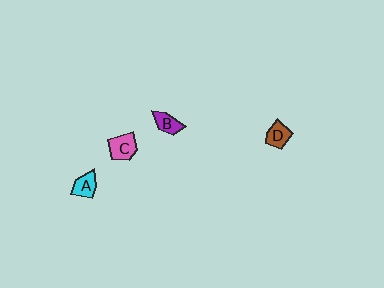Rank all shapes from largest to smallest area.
From largest to smallest: C (pink), D (brown), A (cyan), B (purple).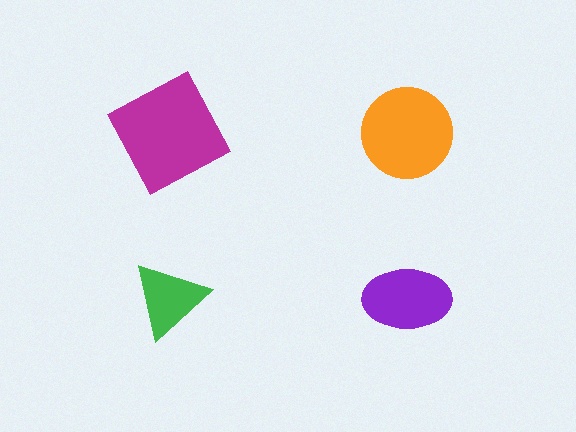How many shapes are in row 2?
2 shapes.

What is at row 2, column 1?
A green triangle.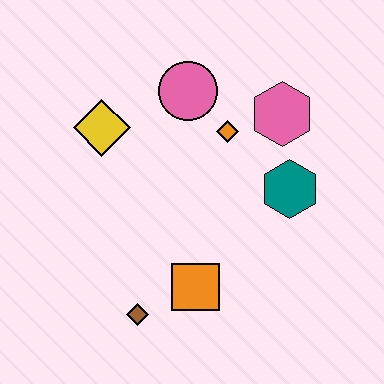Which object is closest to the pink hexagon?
The orange diamond is closest to the pink hexagon.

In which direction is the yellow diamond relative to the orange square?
The yellow diamond is above the orange square.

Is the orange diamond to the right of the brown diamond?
Yes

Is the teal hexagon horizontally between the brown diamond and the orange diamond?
No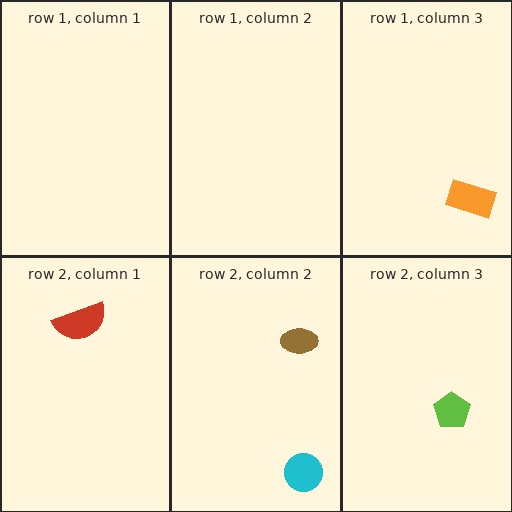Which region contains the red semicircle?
The row 2, column 1 region.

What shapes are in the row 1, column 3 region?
The orange rectangle.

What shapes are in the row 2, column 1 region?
The red semicircle.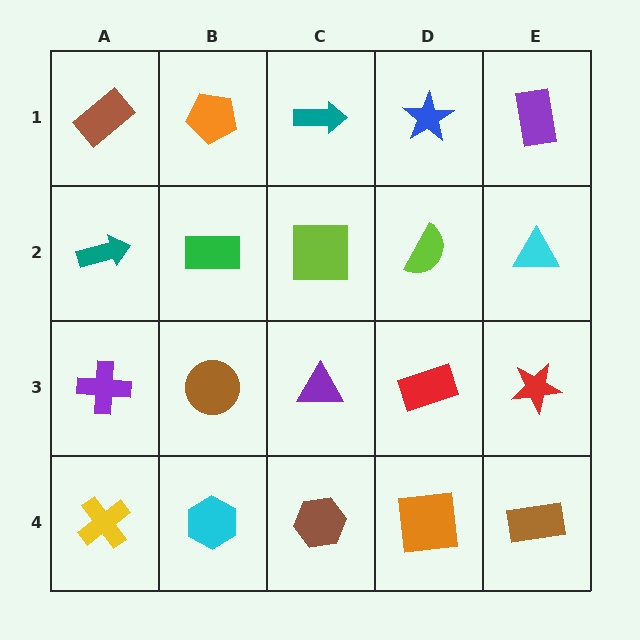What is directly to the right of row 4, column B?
A brown hexagon.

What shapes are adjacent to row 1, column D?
A lime semicircle (row 2, column D), a teal arrow (row 1, column C), a purple rectangle (row 1, column E).